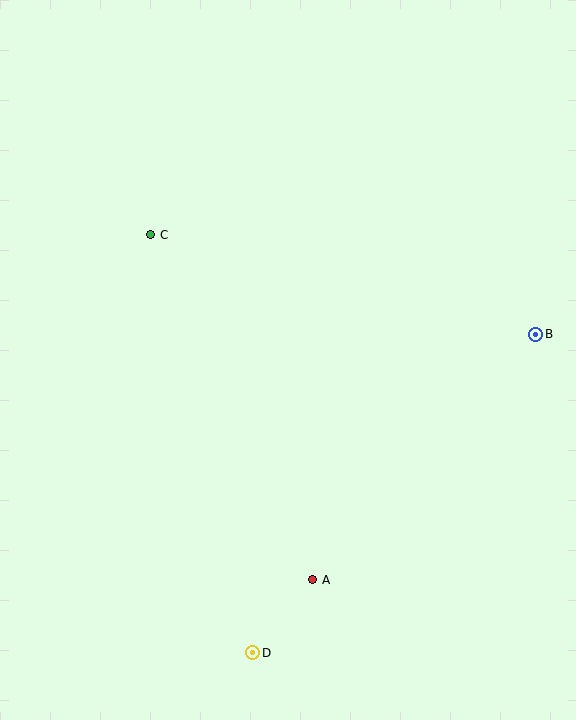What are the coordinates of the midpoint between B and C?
The midpoint between B and C is at (343, 284).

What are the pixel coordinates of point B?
Point B is at (536, 334).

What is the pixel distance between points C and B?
The distance between C and B is 398 pixels.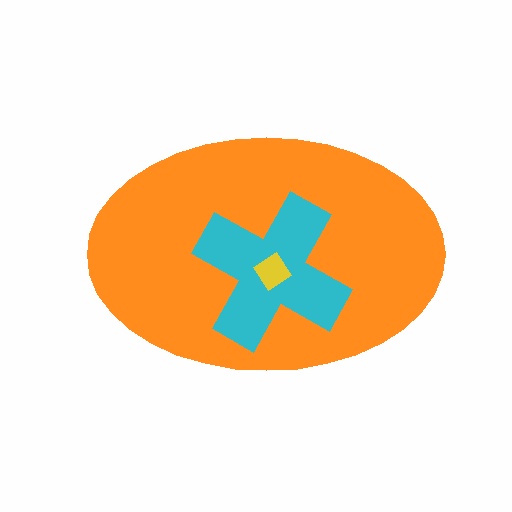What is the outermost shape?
The orange ellipse.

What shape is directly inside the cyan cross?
The yellow diamond.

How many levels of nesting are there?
3.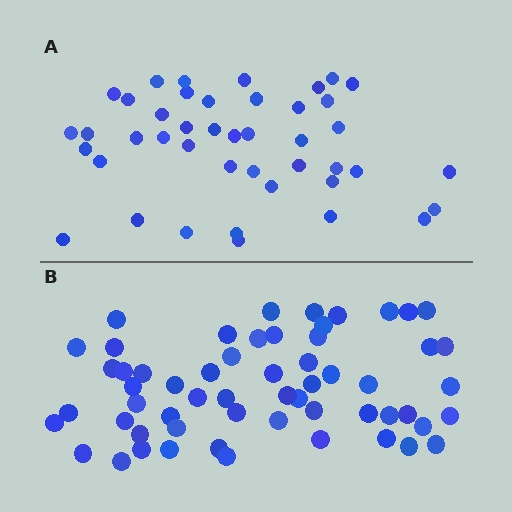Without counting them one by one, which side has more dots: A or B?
Region B (the bottom region) has more dots.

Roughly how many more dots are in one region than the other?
Region B has approximately 15 more dots than region A.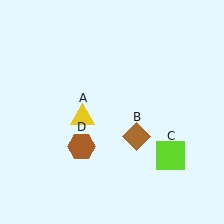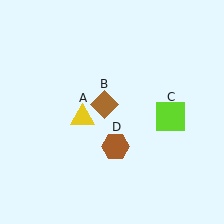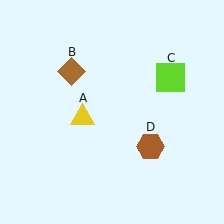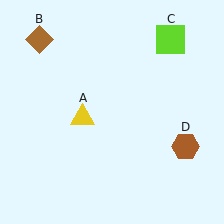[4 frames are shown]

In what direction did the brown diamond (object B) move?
The brown diamond (object B) moved up and to the left.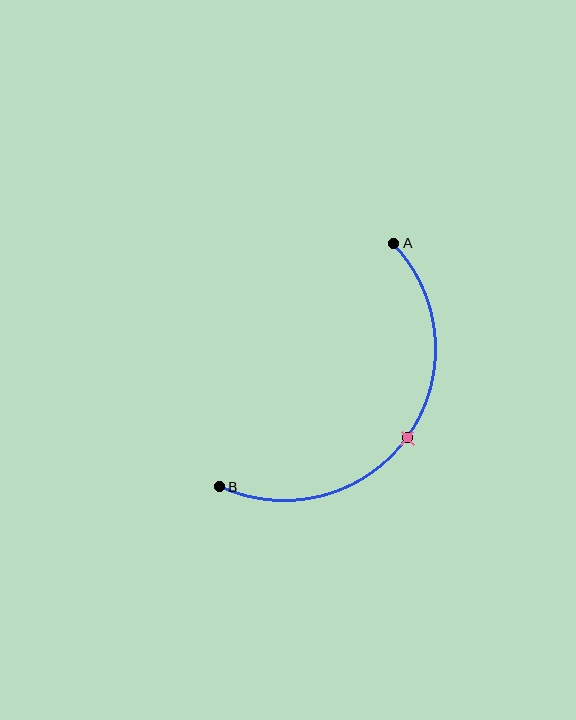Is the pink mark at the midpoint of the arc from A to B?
Yes. The pink mark lies on the arc at equal arc-length from both A and B — it is the arc midpoint.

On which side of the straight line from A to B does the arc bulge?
The arc bulges below and to the right of the straight line connecting A and B.